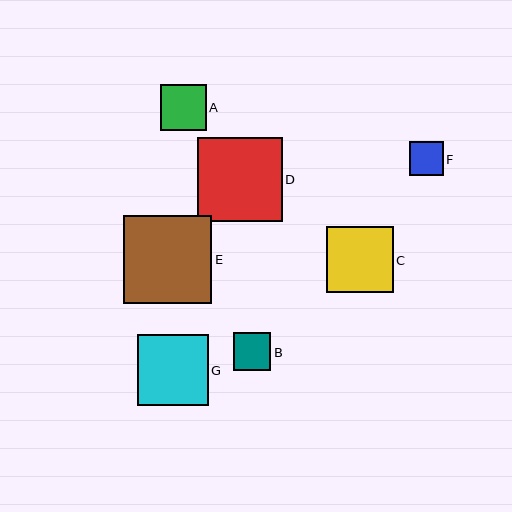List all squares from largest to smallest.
From largest to smallest: E, D, G, C, A, B, F.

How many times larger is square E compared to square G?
Square E is approximately 1.3 times the size of square G.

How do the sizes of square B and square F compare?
Square B and square F are approximately the same size.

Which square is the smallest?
Square F is the smallest with a size of approximately 34 pixels.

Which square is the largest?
Square E is the largest with a size of approximately 88 pixels.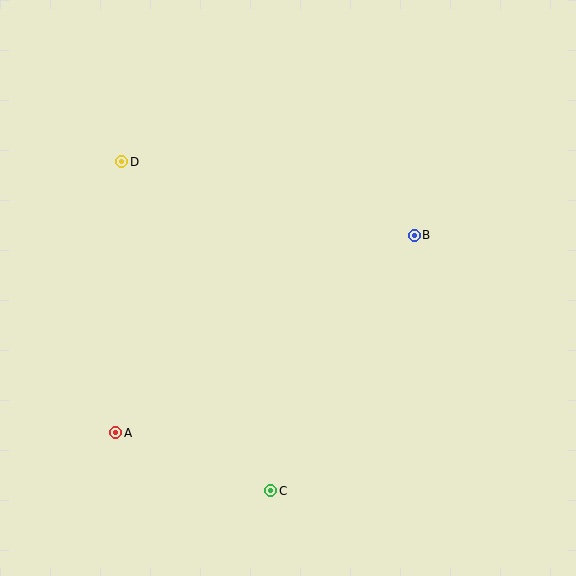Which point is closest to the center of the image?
Point B at (414, 235) is closest to the center.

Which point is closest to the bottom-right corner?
Point C is closest to the bottom-right corner.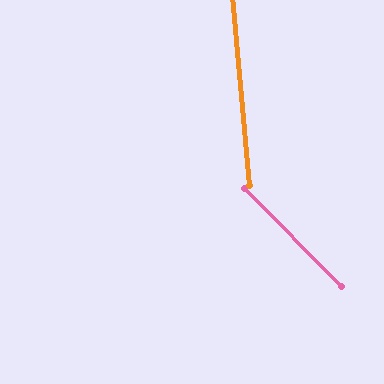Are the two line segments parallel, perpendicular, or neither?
Neither parallel nor perpendicular — they differ by about 40°.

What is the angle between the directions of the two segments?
Approximately 40 degrees.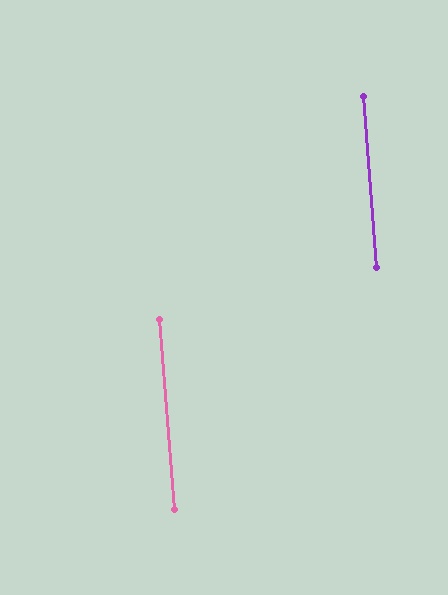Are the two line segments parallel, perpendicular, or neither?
Parallel — their directions differ by only 0.0°.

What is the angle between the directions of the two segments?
Approximately 0 degrees.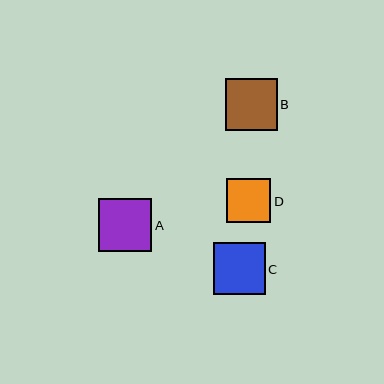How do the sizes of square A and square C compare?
Square A and square C are approximately the same size.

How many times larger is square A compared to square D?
Square A is approximately 1.2 times the size of square D.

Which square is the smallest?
Square D is the smallest with a size of approximately 45 pixels.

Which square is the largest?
Square A is the largest with a size of approximately 53 pixels.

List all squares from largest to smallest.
From largest to smallest: A, C, B, D.